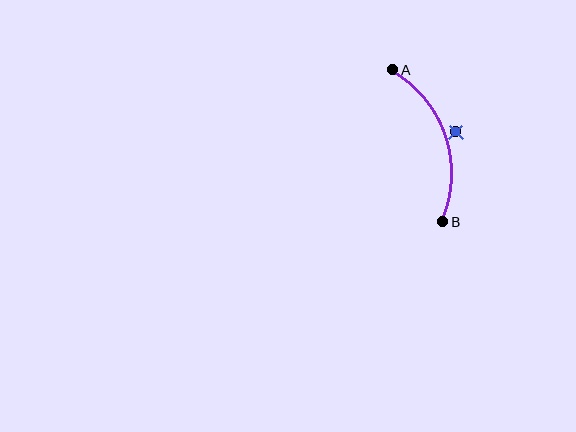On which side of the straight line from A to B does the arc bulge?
The arc bulges to the right of the straight line connecting A and B.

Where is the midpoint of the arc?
The arc midpoint is the point on the curve farthest from the straight line joining A and B. It sits to the right of that line.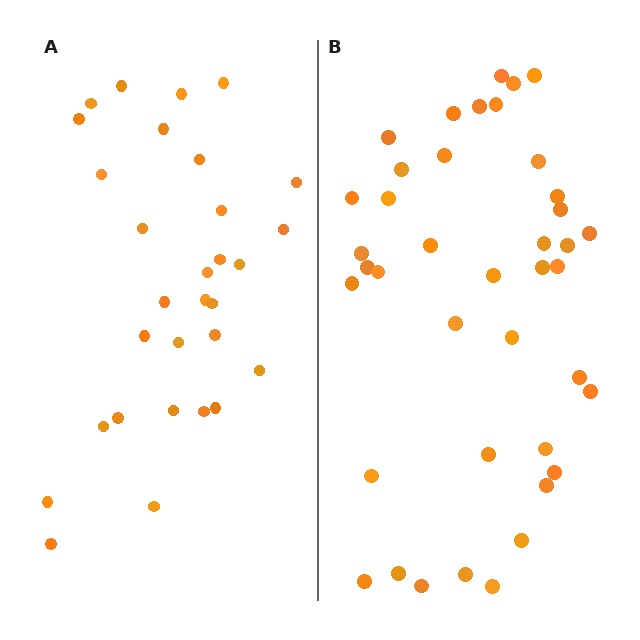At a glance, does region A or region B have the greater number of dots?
Region B (the right region) has more dots.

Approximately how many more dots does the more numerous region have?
Region B has roughly 10 or so more dots than region A.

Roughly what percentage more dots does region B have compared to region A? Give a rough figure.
About 35% more.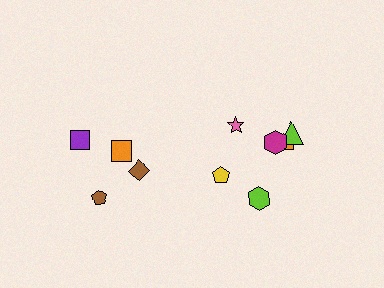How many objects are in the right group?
There are 6 objects.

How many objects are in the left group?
There are 4 objects.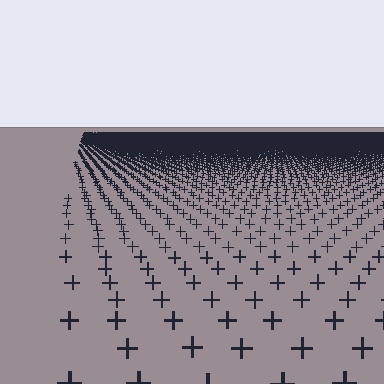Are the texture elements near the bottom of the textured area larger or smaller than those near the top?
Larger. Near the bottom, elements are closer to the viewer and appear at a bigger on-screen size.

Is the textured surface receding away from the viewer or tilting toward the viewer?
The surface is receding away from the viewer. Texture elements get smaller and denser toward the top.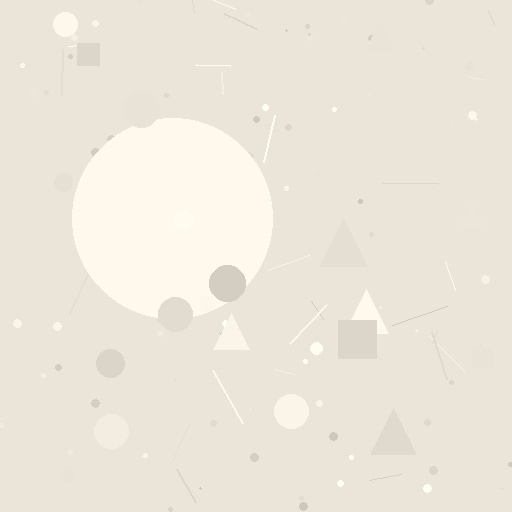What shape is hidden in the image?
A circle is hidden in the image.